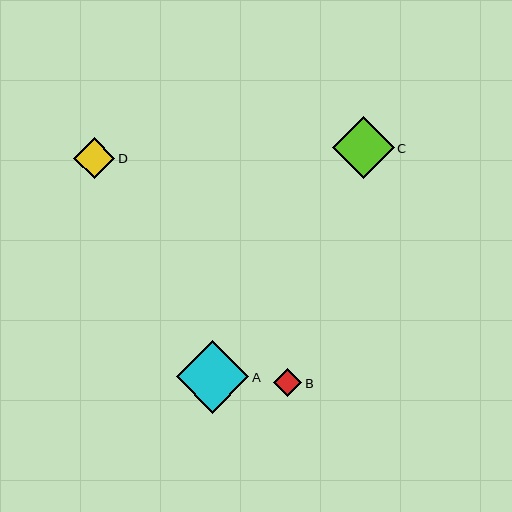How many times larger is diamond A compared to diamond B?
Diamond A is approximately 2.6 times the size of diamond B.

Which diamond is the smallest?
Diamond B is the smallest with a size of approximately 28 pixels.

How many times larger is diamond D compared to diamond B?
Diamond D is approximately 1.5 times the size of diamond B.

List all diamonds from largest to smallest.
From largest to smallest: A, C, D, B.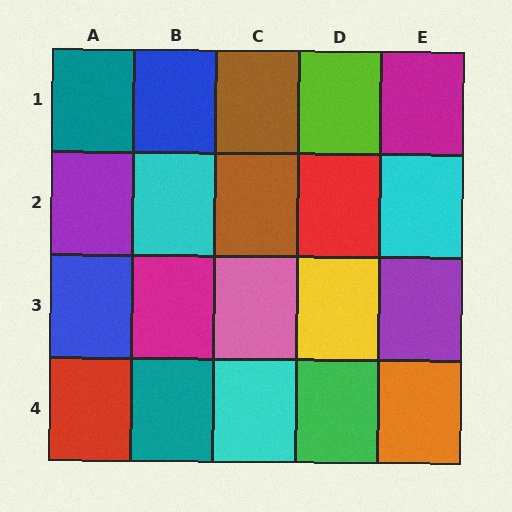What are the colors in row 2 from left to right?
Purple, cyan, brown, red, cyan.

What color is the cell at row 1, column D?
Lime.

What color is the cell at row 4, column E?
Orange.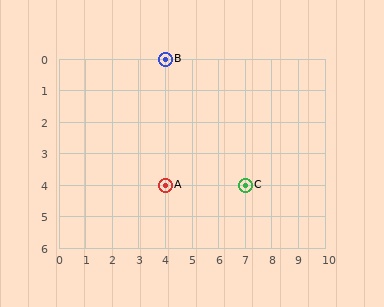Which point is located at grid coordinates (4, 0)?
Point B is at (4, 0).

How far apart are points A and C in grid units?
Points A and C are 3 columns apart.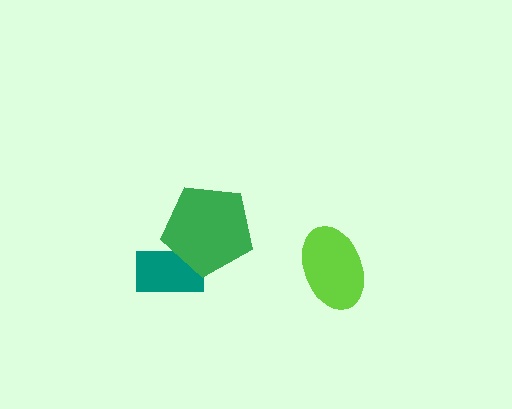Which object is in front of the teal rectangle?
The green pentagon is in front of the teal rectangle.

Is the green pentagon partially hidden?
No, no other shape covers it.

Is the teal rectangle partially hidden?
Yes, it is partially covered by another shape.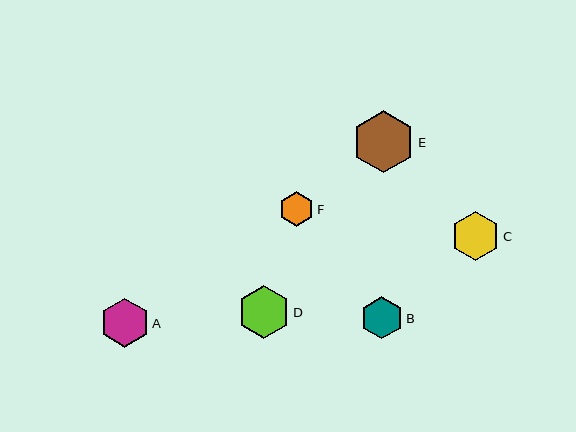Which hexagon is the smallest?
Hexagon F is the smallest with a size of approximately 35 pixels.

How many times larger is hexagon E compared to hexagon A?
Hexagon E is approximately 1.3 times the size of hexagon A.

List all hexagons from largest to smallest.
From largest to smallest: E, D, C, A, B, F.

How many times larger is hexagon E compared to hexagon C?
Hexagon E is approximately 1.3 times the size of hexagon C.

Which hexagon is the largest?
Hexagon E is the largest with a size of approximately 63 pixels.